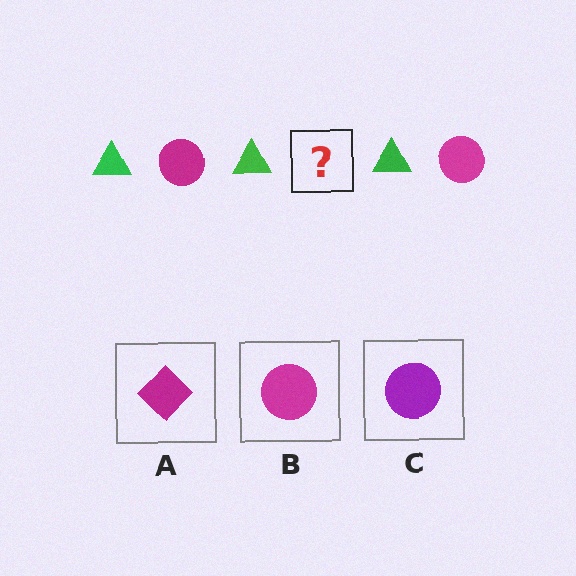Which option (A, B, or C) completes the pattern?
B.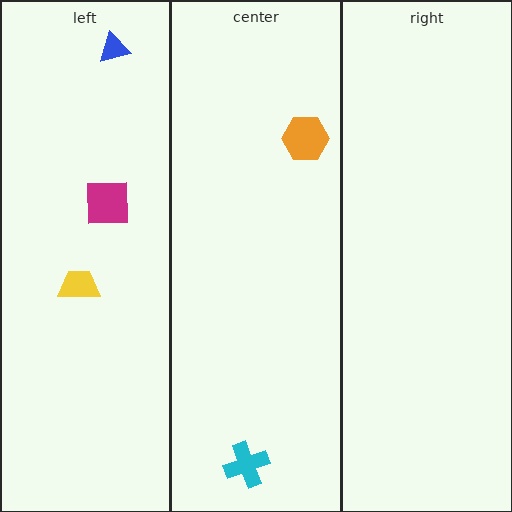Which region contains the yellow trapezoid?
The left region.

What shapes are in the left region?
The magenta square, the blue triangle, the yellow trapezoid.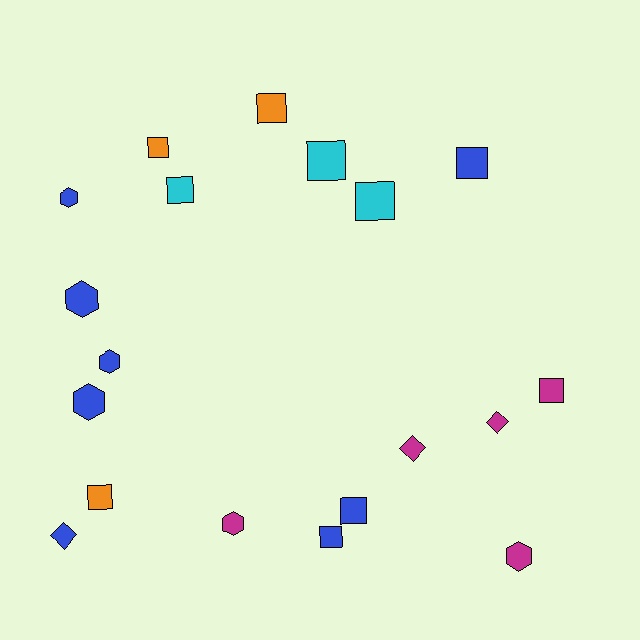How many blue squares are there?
There are 3 blue squares.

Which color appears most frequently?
Blue, with 8 objects.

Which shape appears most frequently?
Square, with 10 objects.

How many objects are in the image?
There are 19 objects.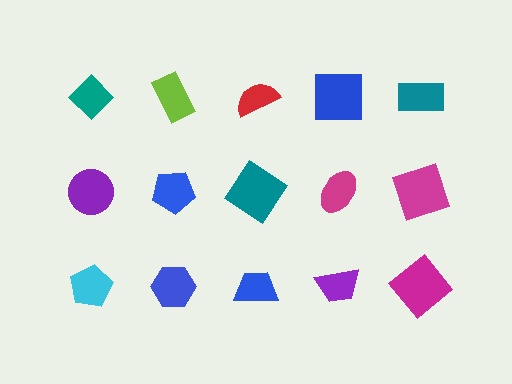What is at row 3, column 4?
A purple trapezoid.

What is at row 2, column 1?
A purple circle.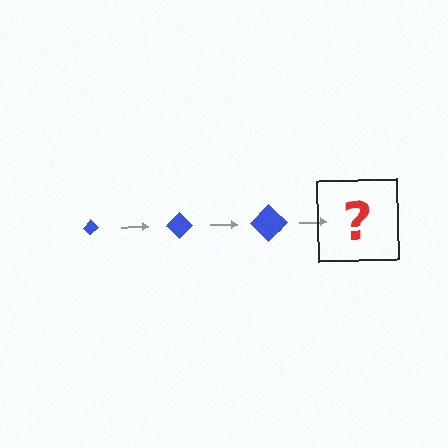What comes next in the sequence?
The next element should be a blue diamond, larger than the previous one.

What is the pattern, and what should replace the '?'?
The pattern is that the diamond gets progressively larger each step. The '?' should be a blue diamond, larger than the previous one.